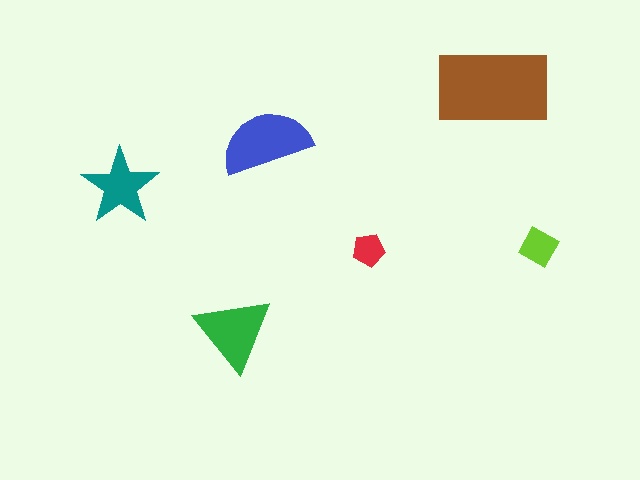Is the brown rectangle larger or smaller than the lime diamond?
Larger.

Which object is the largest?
The brown rectangle.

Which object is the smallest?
The red pentagon.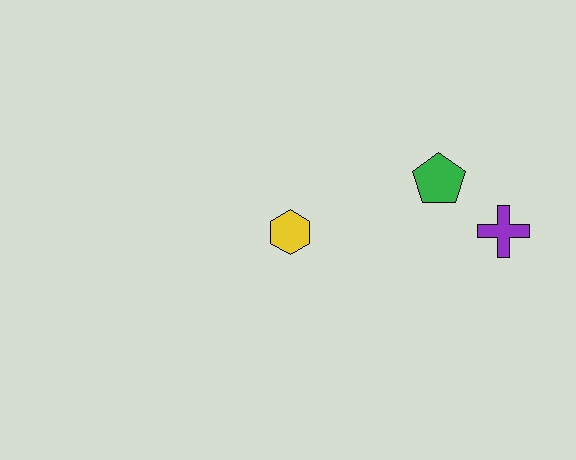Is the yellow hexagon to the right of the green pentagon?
No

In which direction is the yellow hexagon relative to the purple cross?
The yellow hexagon is to the left of the purple cross.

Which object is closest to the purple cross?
The green pentagon is closest to the purple cross.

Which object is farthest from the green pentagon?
The yellow hexagon is farthest from the green pentagon.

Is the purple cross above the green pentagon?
No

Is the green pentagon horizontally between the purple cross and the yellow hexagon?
Yes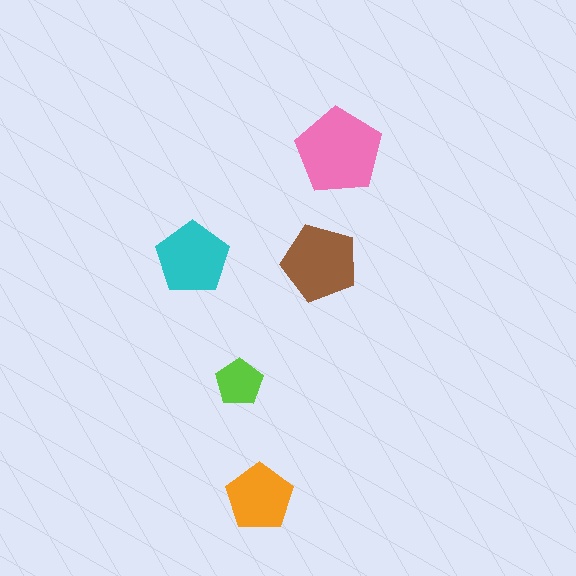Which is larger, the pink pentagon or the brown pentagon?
The pink one.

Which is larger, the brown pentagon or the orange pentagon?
The brown one.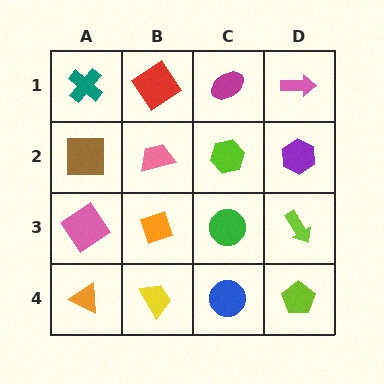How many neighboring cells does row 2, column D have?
3.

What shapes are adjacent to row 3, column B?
A pink trapezoid (row 2, column B), a yellow trapezoid (row 4, column B), a pink diamond (row 3, column A), a green circle (row 3, column C).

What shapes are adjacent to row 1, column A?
A brown square (row 2, column A), a red diamond (row 1, column B).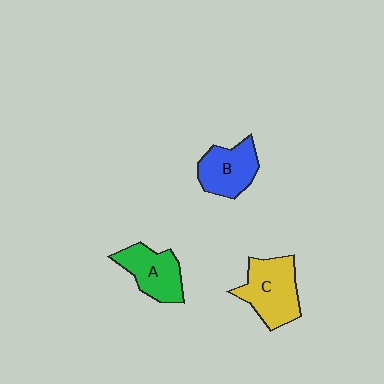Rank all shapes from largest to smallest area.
From largest to smallest: C (yellow), A (green), B (blue).